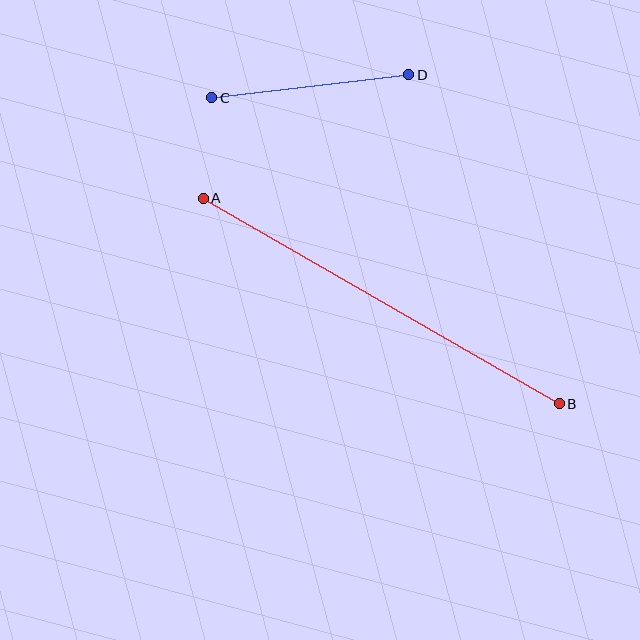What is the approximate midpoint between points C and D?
The midpoint is at approximately (310, 86) pixels.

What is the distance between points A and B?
The distance is approximately 411 pixels.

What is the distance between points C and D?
The distance is approximately 198 pixels.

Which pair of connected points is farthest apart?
Points A and B are farthest apart.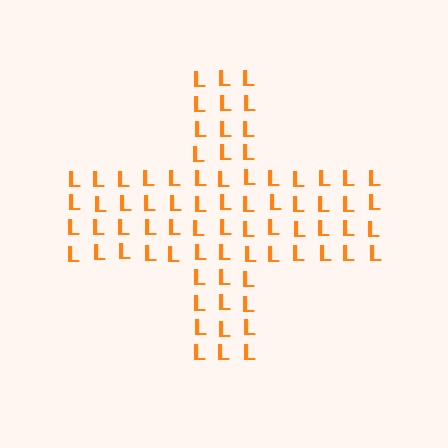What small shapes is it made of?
It is made of small letter L's.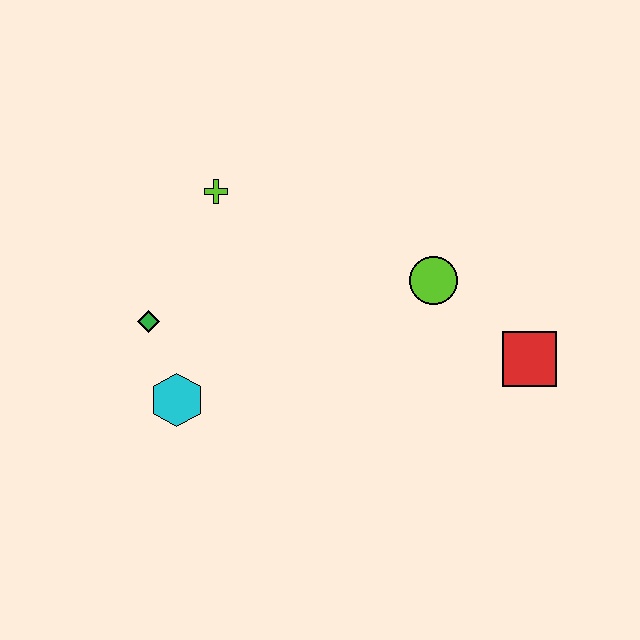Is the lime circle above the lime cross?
No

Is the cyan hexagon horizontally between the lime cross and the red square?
No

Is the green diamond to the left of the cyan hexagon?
Yes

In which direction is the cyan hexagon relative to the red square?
The cyan hexagon is to the left of the red square.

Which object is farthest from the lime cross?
The red square is farthest from the lime cross.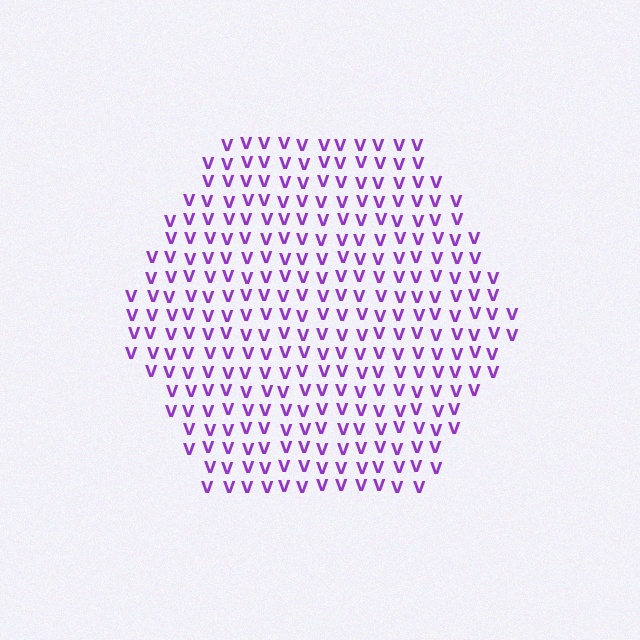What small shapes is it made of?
It is made of small letter V's.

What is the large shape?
The large shape is a hexagon.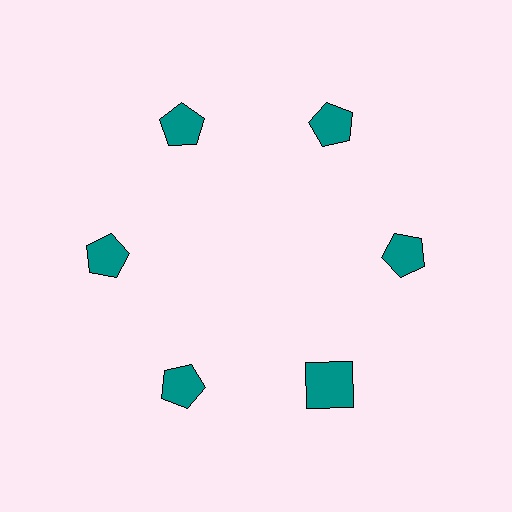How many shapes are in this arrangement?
There are 6 shapes arranged in a ring pattern.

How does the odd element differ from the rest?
It has a different shape: square instead of pentagon.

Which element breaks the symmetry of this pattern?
The teal square at roughly the 5 o'clock position breaks the symmetry. All other shapes are teal pentagons.